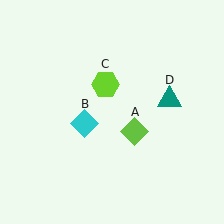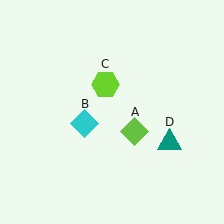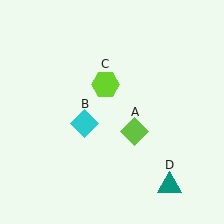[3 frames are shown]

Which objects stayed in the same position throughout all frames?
Lime diamond (object A) and cyan diamond (object B) and lime hexagon (object C) remained stationary.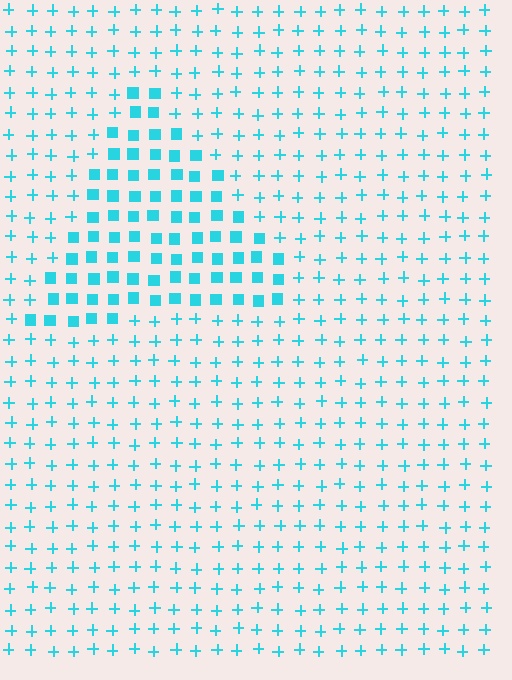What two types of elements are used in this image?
The image uses squares inside the triangle region and plus signs outside it.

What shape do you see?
I see a triangle.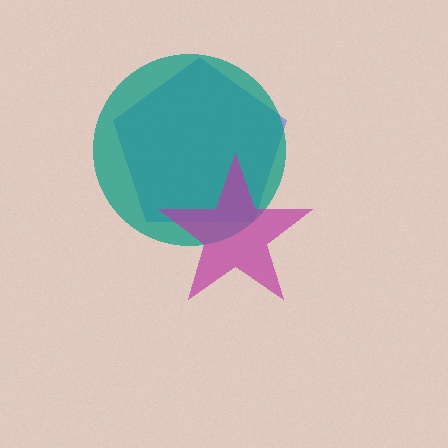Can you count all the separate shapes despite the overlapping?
Yes, there are 3 separate shapes.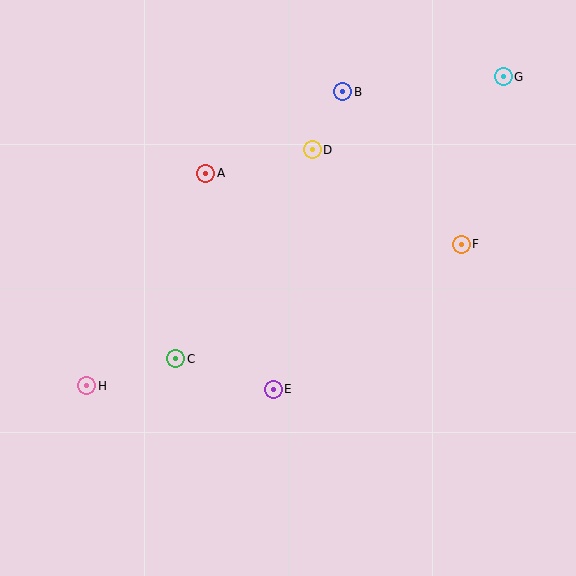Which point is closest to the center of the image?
Point E at (273, 389) is closest to the center.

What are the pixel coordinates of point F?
Point F is at (461, 244).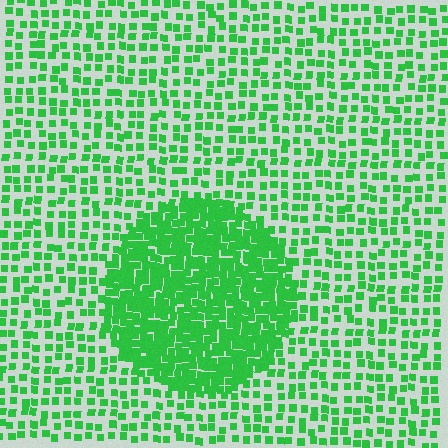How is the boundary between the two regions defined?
The boundary is defined by a change in element density (approximately 2.4x ratio). All elements are the same color, size, and shape.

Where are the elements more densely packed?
The elements are more densely packed inside the circle boundary.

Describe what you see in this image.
The image contains small green elements arranged at two different densities. A circle-shaped region is visible where the elements are more densely packed than the surrounding area.